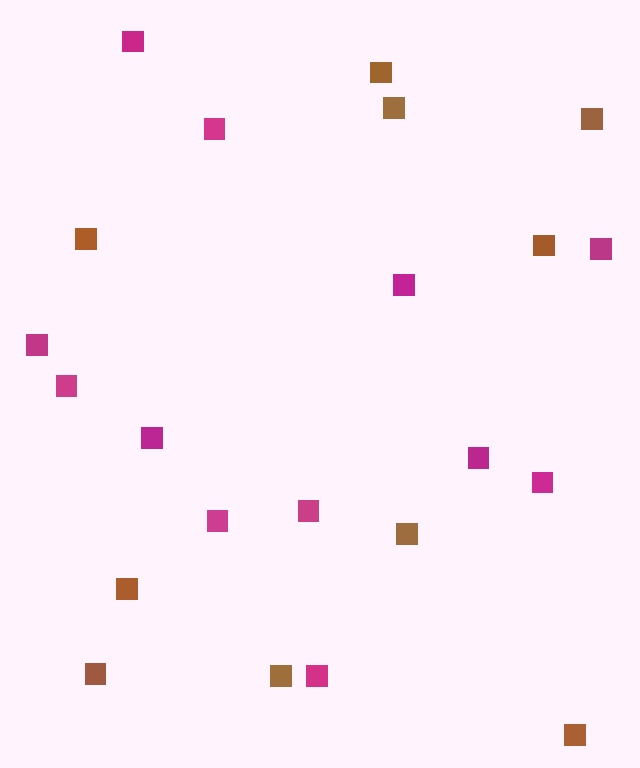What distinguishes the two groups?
There are 2 groups: one group of magenta squares (12) and one group of brown squares (10).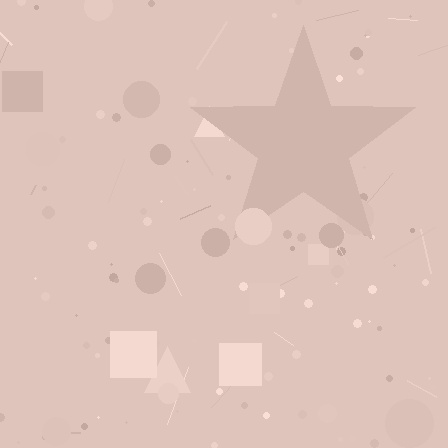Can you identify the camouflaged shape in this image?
The camouflaged shape is a star.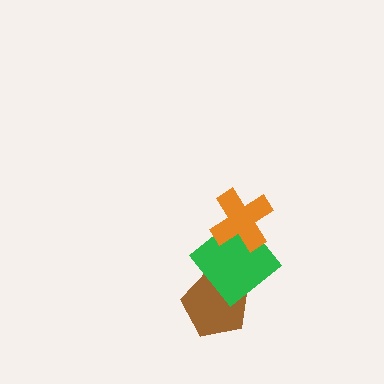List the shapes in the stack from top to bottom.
From top to bottom: the orange cross, the green diamond, the brown pentagon.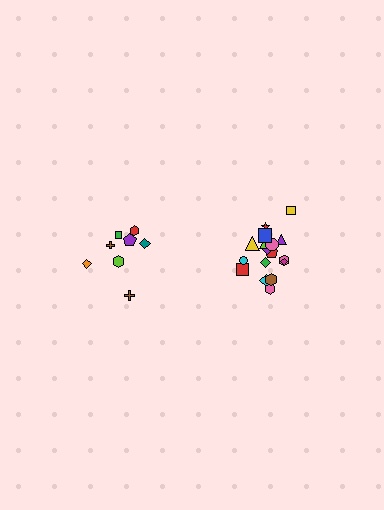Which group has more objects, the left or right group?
The right group.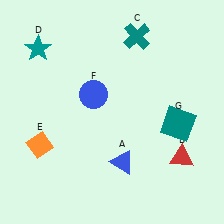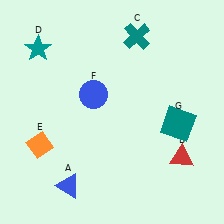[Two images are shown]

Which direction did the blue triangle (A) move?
The blue triangle (A) moved left.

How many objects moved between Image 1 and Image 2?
1 object moved between the two images.